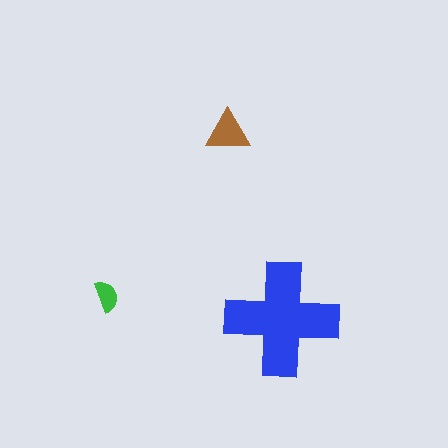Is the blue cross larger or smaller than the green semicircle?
Larger.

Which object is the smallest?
The green semicircle.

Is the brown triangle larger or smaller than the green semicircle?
Larger.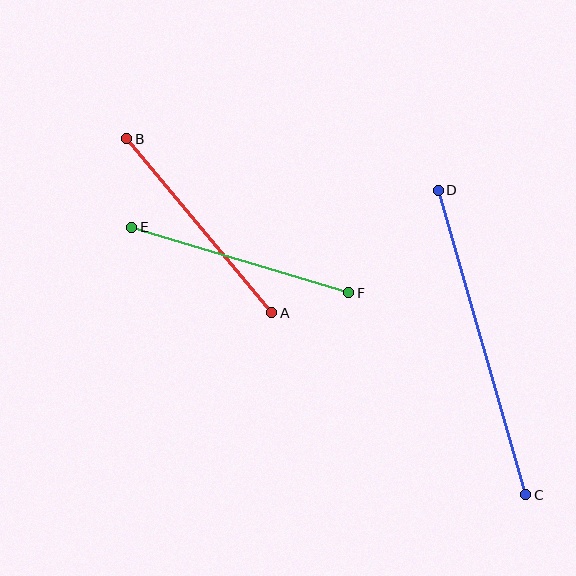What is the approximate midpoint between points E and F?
The midpoint is at approximately (240, 260) pixels.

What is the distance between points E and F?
The distance is approximately 227 pixels.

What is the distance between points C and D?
The distance is approximately 317 pixels.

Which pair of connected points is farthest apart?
Points C and D are farthest apart.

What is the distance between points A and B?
The distance is approximately 226 pixels.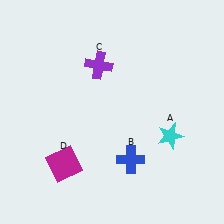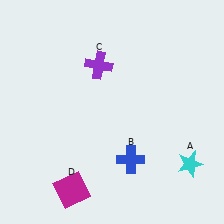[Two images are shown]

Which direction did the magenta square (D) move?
The magenta square (D) moved down.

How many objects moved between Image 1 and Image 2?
2 objects moved between the two images.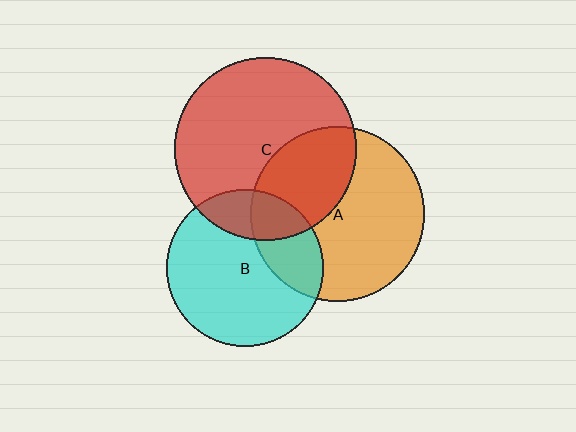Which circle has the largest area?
Circle C (red).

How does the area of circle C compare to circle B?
Approximately 1.3 times.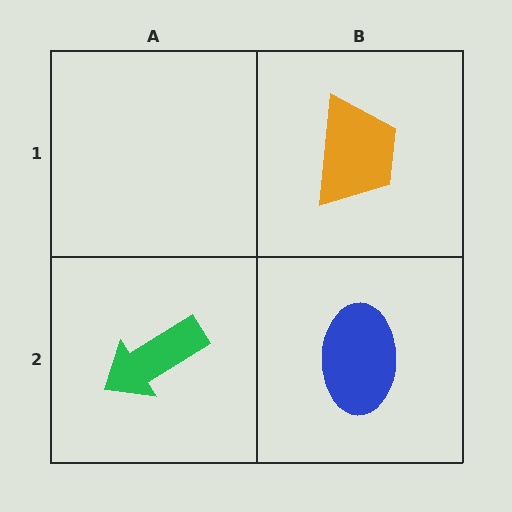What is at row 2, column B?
A blue ellipse.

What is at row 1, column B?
An orange trapezoid.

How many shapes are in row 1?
1 shape.